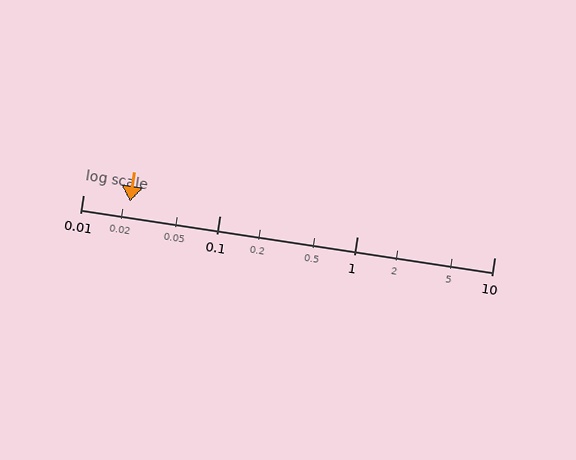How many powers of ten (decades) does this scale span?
The scale spans 3 decades, from 0.01 to 10.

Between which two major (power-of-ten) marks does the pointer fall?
The pointer is between 0.01 and 0.1.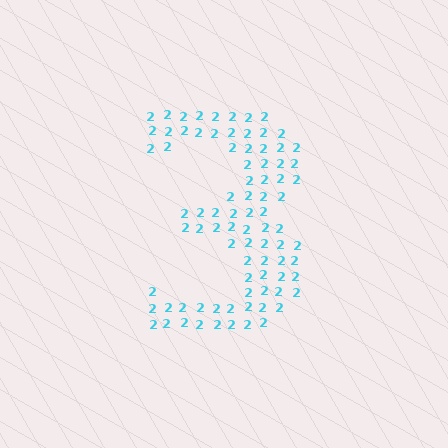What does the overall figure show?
The overall figure shows the digit 3.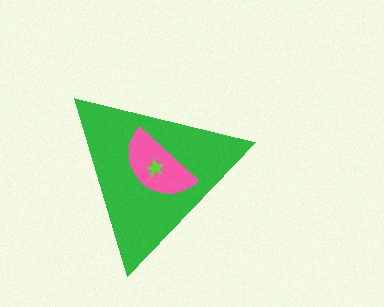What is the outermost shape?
The green triangle.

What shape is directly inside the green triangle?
The pink semicircle.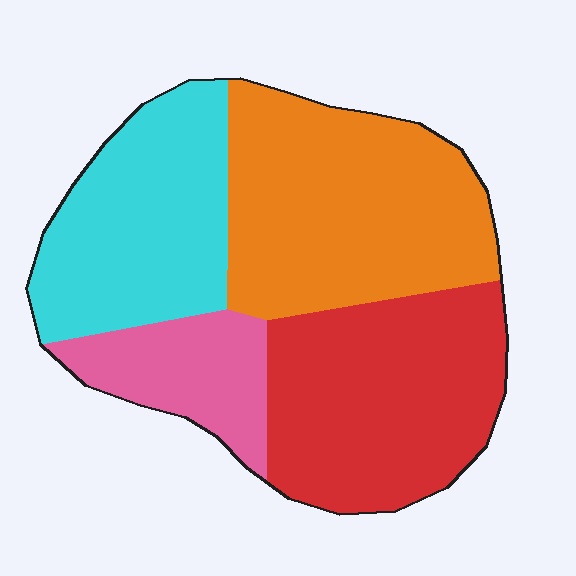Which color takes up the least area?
Pink, at roughly 15%.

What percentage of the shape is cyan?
Cyan takes up between a sixth and a third of the shape.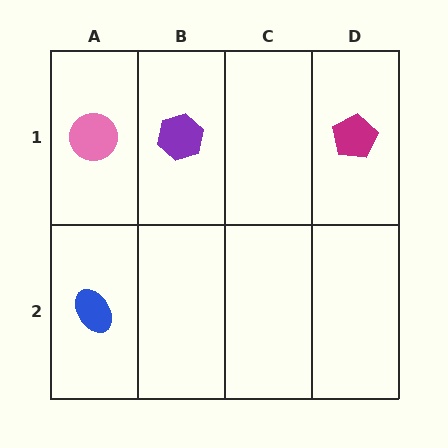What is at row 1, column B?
A purple hexagon.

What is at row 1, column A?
A pink circle.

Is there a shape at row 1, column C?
No, that cell is empty.